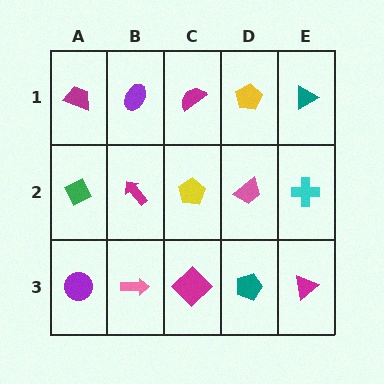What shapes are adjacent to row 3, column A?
A green diamond (row 2, column A), a pink arrow (row 3, column B).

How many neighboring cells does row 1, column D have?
3.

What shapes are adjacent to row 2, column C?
A magenta semicircle (row 1, column C), a magenta diamond (row 3, column C), a magenta arrow (row 2, column B), a pink trapezoid (row 2, column D).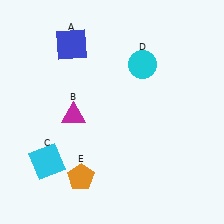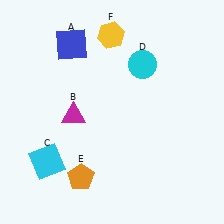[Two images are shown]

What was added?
A yellow hexagon (F) was added in Image 2.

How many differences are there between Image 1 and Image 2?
There is 1 difference between the two images.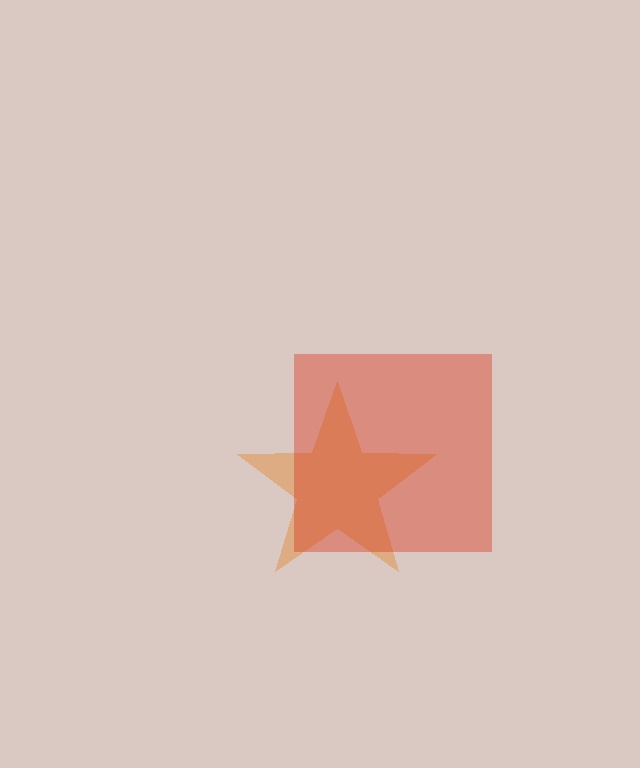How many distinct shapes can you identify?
There are 2 distinct shapes: an orange star, a red square.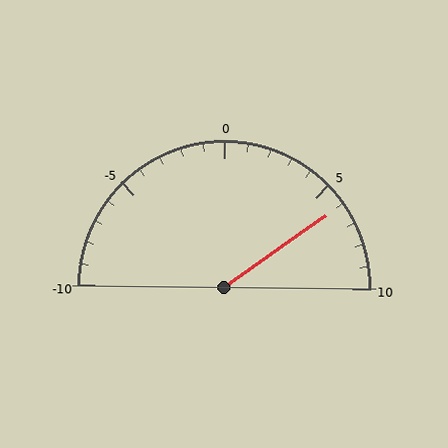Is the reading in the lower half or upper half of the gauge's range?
The reading is in the upper half of the range (-10 to 10).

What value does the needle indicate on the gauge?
The needle indicates approximately 6.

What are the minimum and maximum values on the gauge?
The gauge ranges from -10 to 10.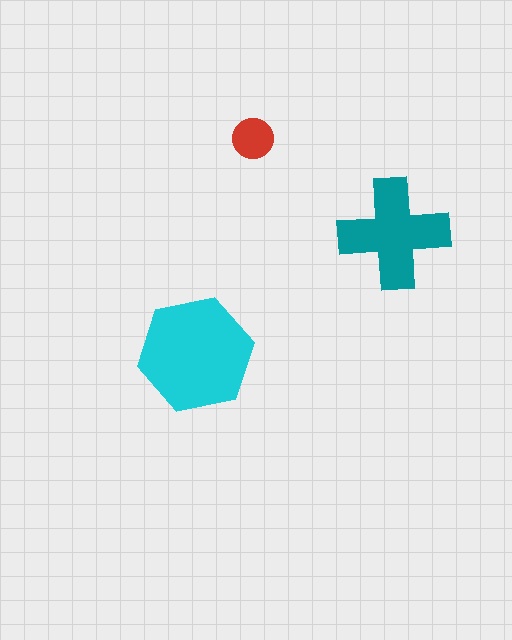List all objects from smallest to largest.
The red circle, the teal cross, the cyan hexagon.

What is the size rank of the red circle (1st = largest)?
3rd.